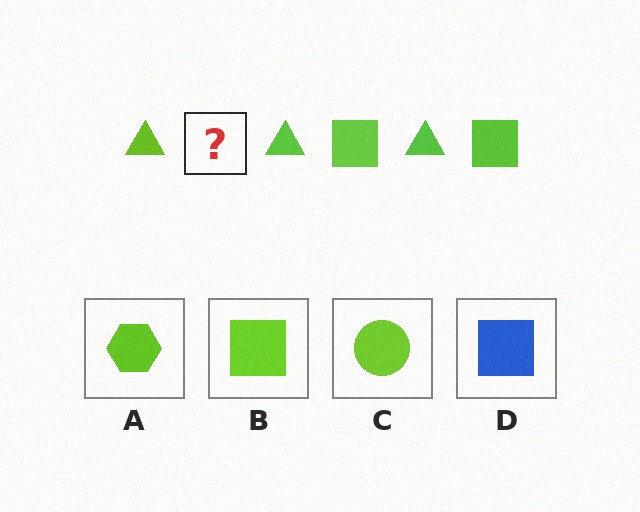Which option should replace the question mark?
Option B.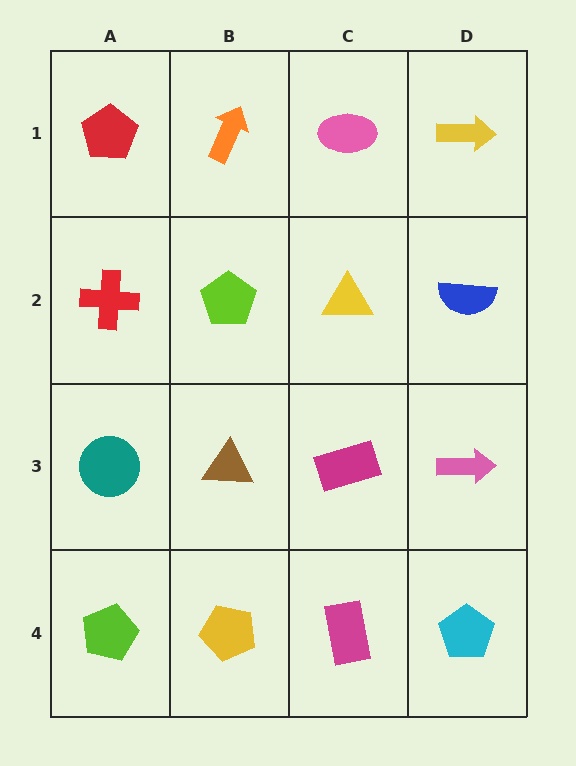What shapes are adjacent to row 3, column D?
A blue semicircle (row 2, column D), a cyan pentagon (row 4, column D), a magenta rectangle (row 3, column C).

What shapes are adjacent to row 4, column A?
A teal circle (row 3, column A), a yellow pentagon (row 4, column B).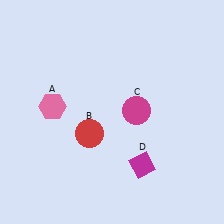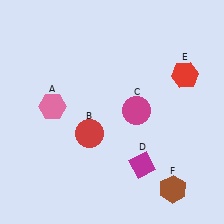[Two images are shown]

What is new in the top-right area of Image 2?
A red hexagon (E) was added in the top-right area of Image 2.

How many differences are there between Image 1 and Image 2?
There are 2 differences between the two images.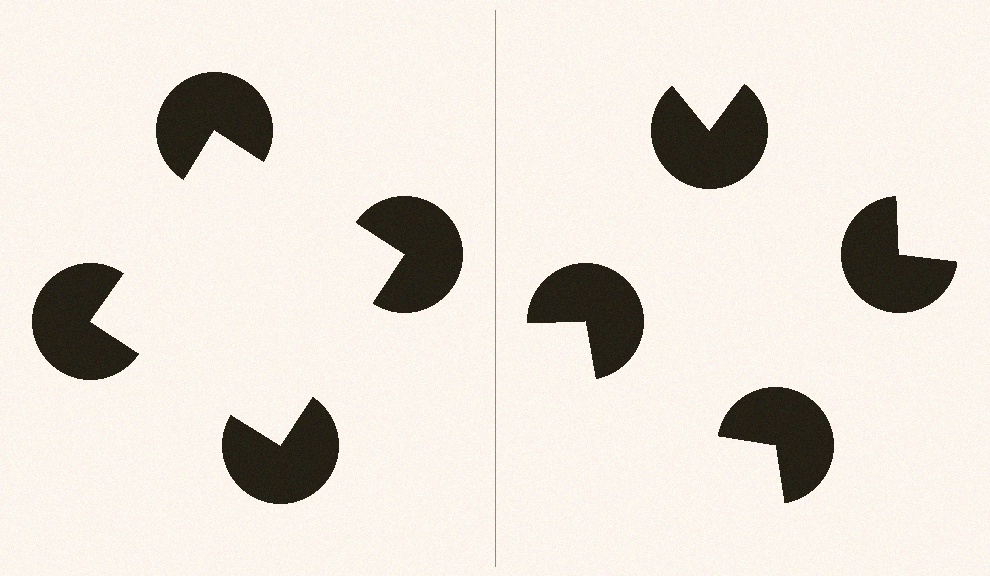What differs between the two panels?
The pac-man discs are positioned identically on both sides; only the wedge orientations differ. On the left they align to a square; on the right they are misaligned.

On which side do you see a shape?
An illusory square appears on the left side. On the right side the wedge cuts are rotated, so no coherent shape forms.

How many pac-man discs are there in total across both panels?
8 — 4 on each side.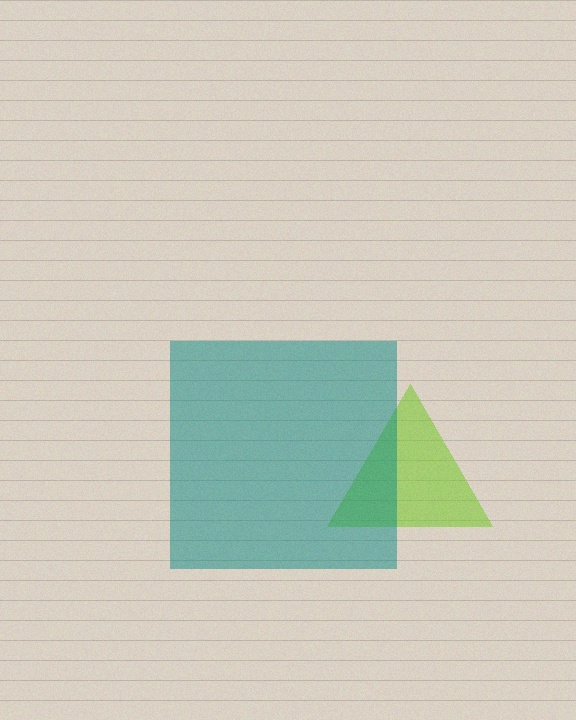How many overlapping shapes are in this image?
There are 2 overlapping shapes in the image.